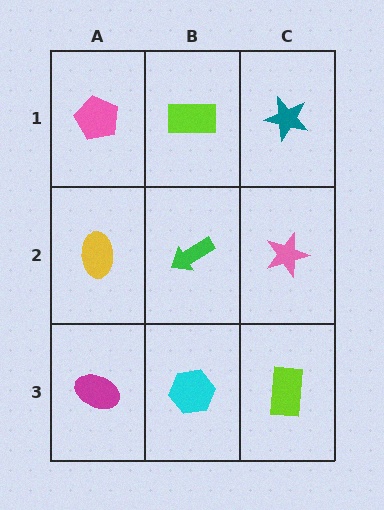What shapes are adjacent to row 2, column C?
A teal star (row 1, column C), a lime rectangle (row 3, column C), a green arrow (row 2, column B).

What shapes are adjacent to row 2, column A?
A pink pentagon (row 1, column A), a magenta ellipse (row 3, column A), a green arrow (row 2, column B).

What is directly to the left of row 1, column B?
A pink pentagon.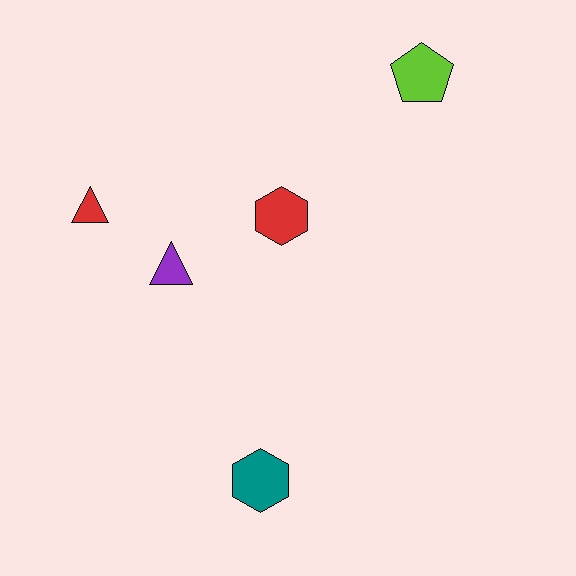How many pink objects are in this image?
There are no pink objects.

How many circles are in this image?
There are no circles.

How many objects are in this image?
There are 5 objects.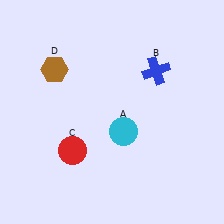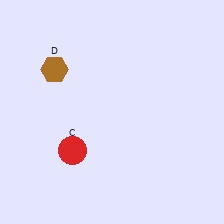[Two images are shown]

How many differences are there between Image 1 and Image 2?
There are 2 differences between the two images.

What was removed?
The cyan circle (A), the blue cross (B) were removed in Image 2.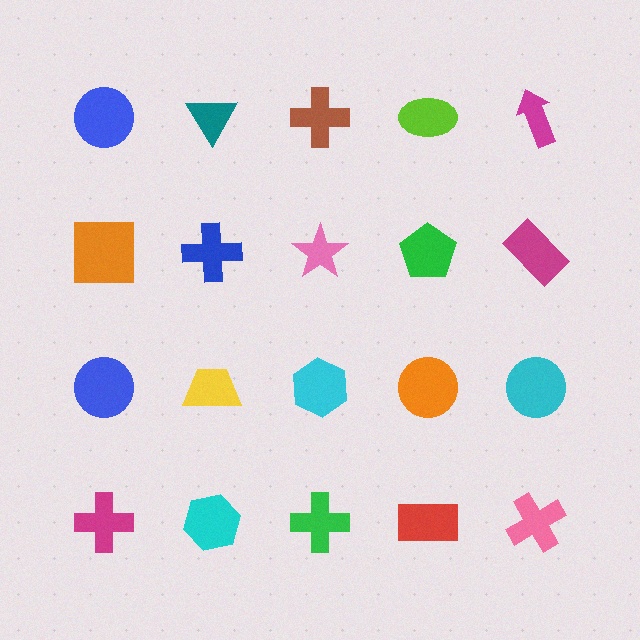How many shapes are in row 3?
5 shapes.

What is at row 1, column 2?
A teal triangle.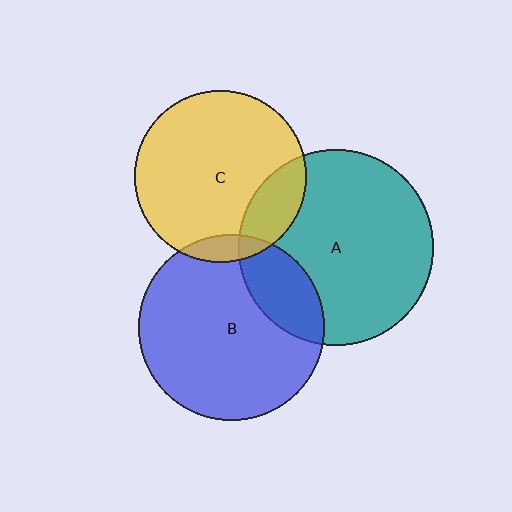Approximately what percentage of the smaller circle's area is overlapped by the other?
Approximately 20%.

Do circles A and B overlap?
Yes.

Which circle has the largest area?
Circle A (teal).